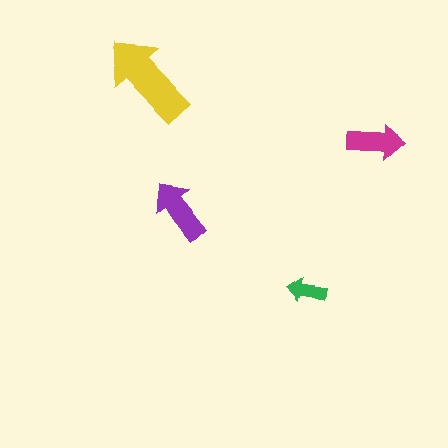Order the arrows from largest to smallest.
the yellow one, the purple one, the magenta one, the green one.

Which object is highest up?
The yellow arrow is topmost.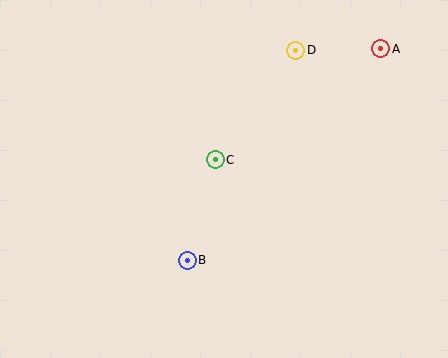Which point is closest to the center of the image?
Point C at (215, 160) is closest to the center.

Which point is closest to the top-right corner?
Point A is closest to the top-right corner.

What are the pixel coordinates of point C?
Point C is at (215, 160).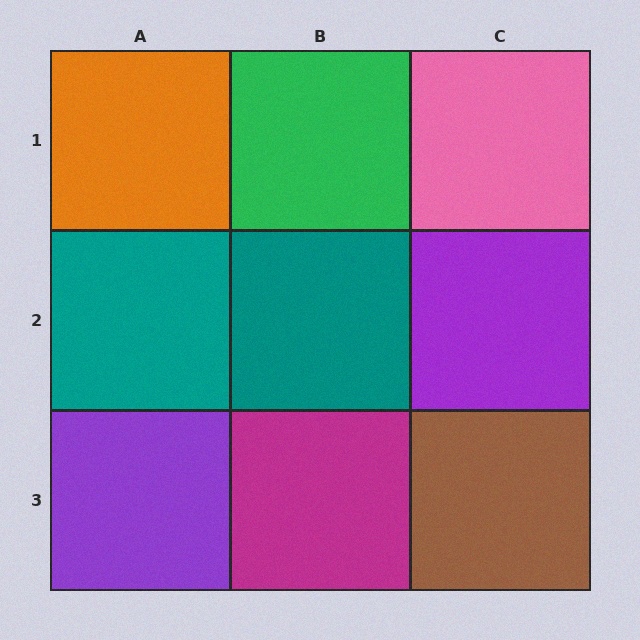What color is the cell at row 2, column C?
Purple.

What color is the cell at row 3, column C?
Brown.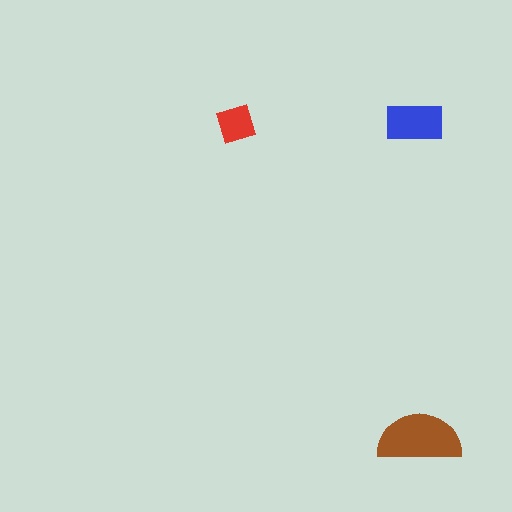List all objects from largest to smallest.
The brown semicircle, the blue rectangle, the red square.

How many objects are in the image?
There are 3 objects in the image.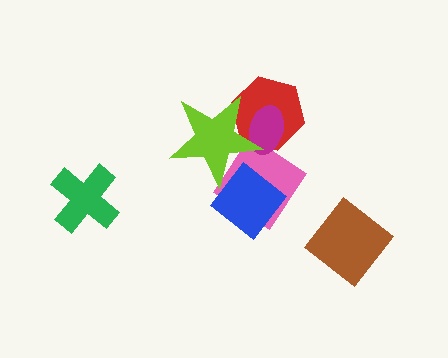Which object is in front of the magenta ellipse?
The lime star is in front of the magenta ellipse.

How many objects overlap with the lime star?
3 objects overlap with the lime star.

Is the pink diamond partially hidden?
Yes, it is partially covered by another shape.